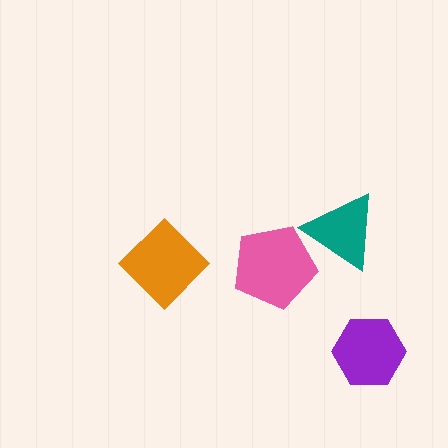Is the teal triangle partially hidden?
Yes, it is partially covered by another shape.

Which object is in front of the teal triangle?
The pink pentagon is in front of the teal triangle.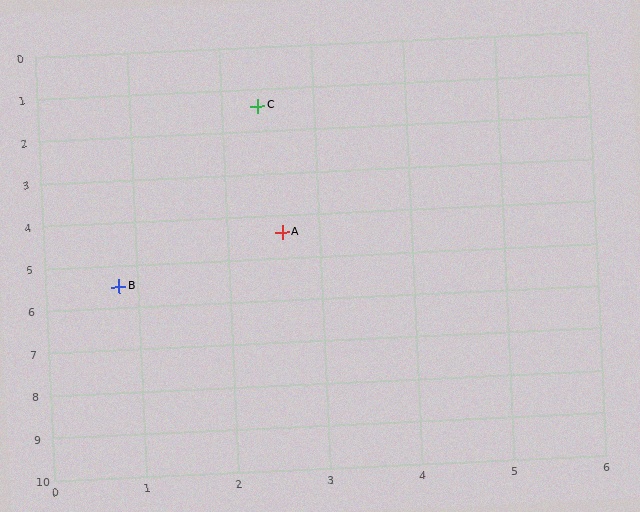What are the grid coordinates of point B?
Point B is at approximately (0.8, 5.5).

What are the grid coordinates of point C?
Point C is at approximately (2.4, 1.4).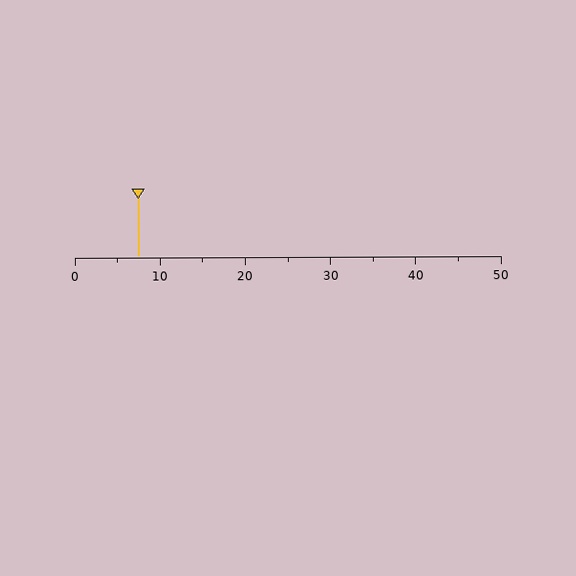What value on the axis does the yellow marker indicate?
The marker indicates approximately 7.5.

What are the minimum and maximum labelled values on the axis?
The axis runs from 0 to 50.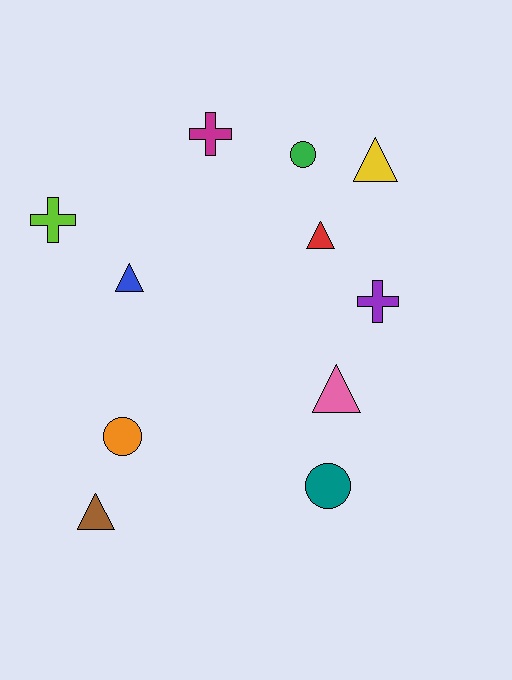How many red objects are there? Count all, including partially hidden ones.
There is 1 red object.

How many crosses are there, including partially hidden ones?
There are 3 crosses.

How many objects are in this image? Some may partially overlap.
There are 11 objects.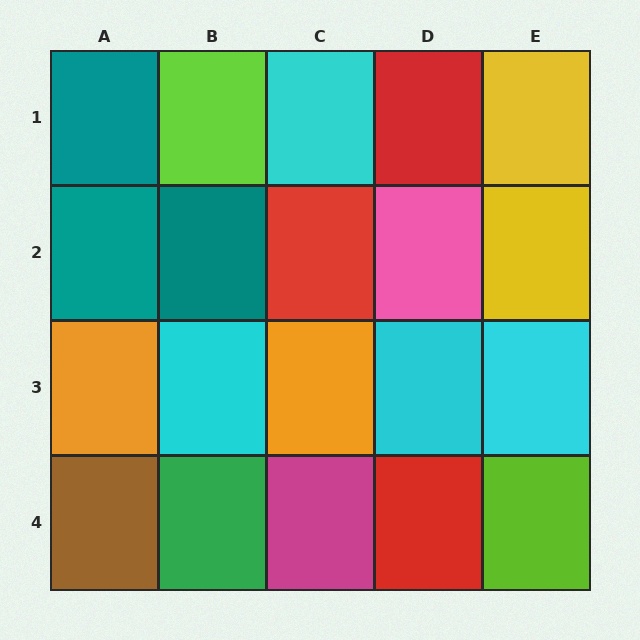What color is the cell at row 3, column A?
Orange.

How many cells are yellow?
2 cells are yellow.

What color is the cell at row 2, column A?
Teal.